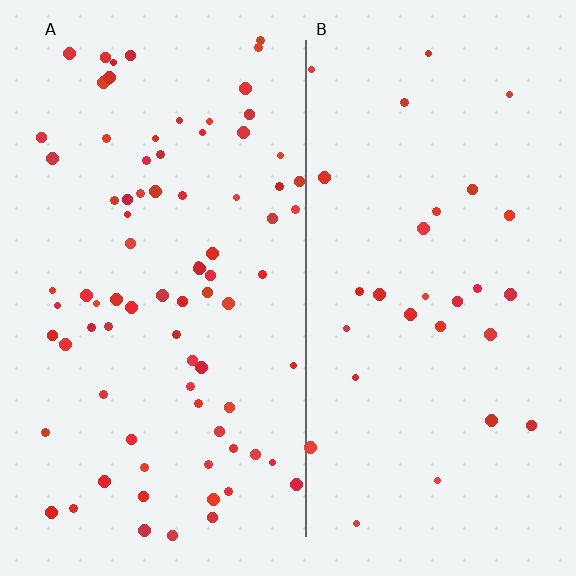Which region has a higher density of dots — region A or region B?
A (the left).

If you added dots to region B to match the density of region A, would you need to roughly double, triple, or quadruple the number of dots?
Approximately triple.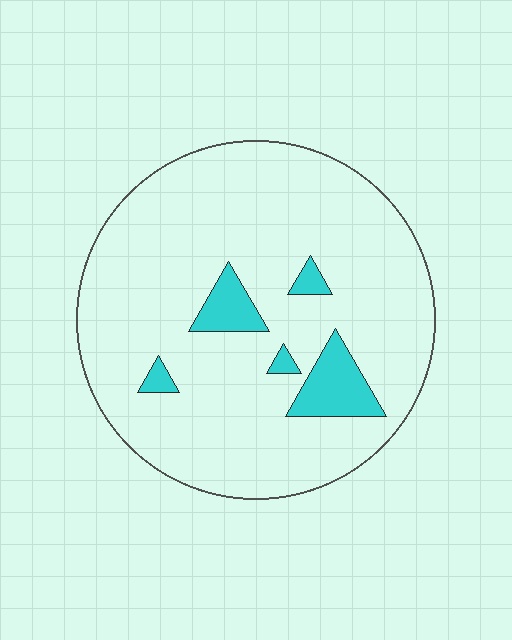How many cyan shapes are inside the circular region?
5.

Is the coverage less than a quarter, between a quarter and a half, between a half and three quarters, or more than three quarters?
Less than a quarter.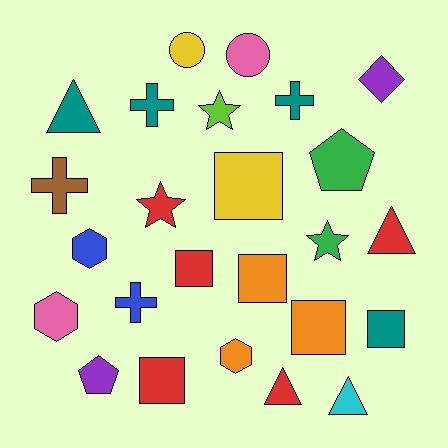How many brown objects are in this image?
There is 1 brown object.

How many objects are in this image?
There are 25 objects.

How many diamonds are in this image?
There is 1 diamond.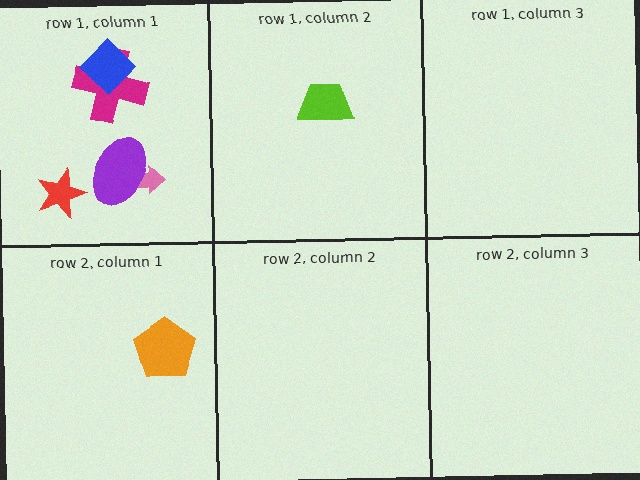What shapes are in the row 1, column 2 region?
The lime trapezoid.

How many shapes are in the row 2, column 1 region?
1.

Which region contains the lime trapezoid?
The row 1, column 2 region.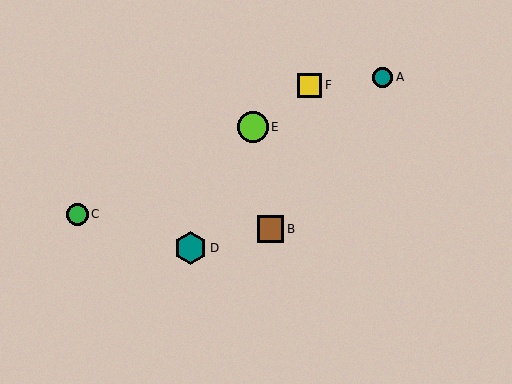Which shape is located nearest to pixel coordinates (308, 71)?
The yellow square (labeled F) at (310, 85) is nearest to that location.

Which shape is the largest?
The teal hexagon (labeled D) is the largest.